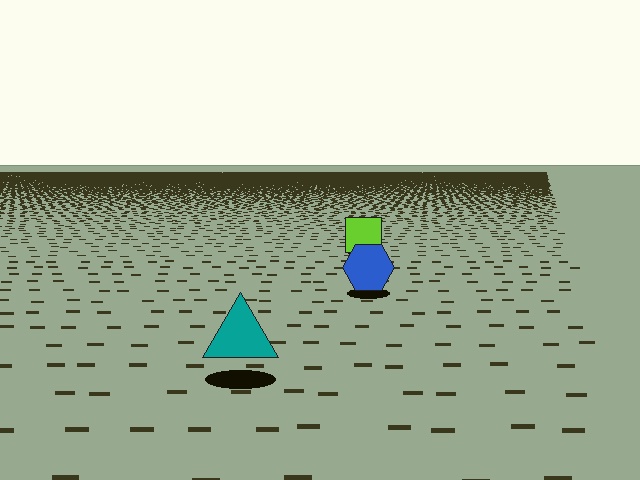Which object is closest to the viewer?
The teal triangle is closest. The texture marks near it are larger and more spread out.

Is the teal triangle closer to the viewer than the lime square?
Yes. The teal triangle is closer — you can tell from the texture gradient: the ground texture is coarser near it.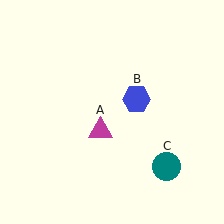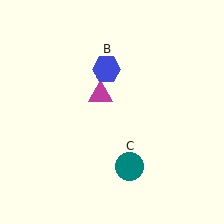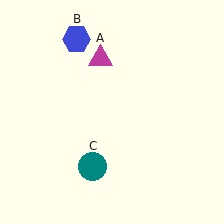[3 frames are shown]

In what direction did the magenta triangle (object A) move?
The magenta triangle (object A) moved up.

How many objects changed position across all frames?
3 objects changed position: magenta triangle (object A), blue hexagon (object B), teal circle (object C).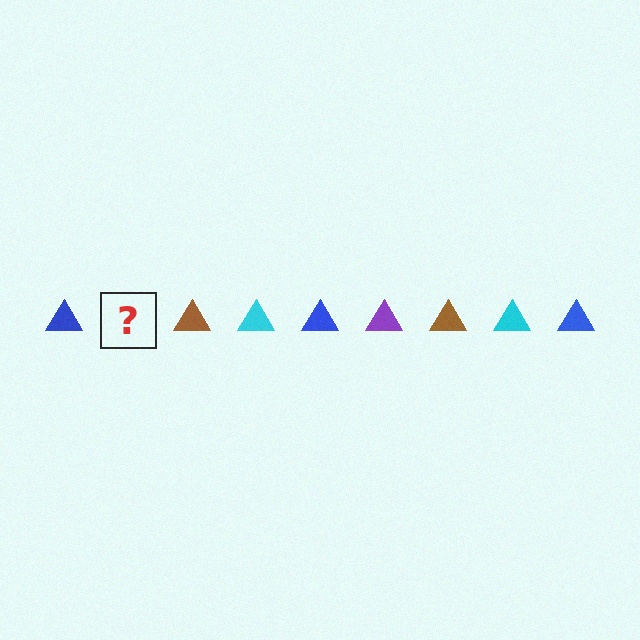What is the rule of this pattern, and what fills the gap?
The rule is that the pattern cycles through blue, purple, brown, cyan triangles. The gap should be filled with a purple triangle.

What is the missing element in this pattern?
The missing element is a purple triangle.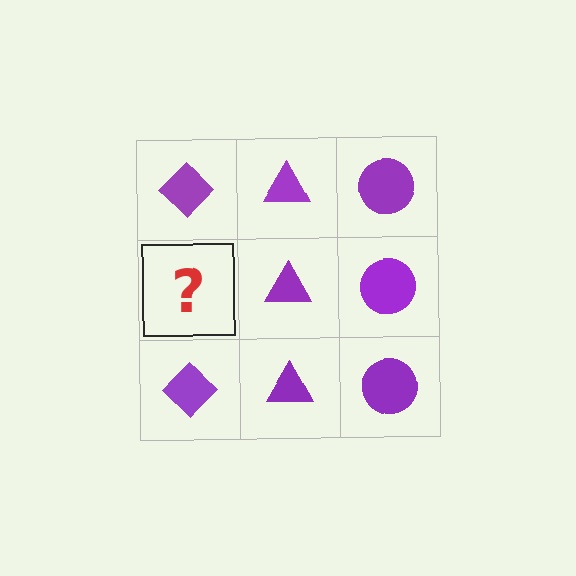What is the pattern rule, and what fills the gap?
The rule is that each column has a consistent shape. The gap should be filled with a purple diamond.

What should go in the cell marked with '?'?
The missing cell should contain a purple diamond.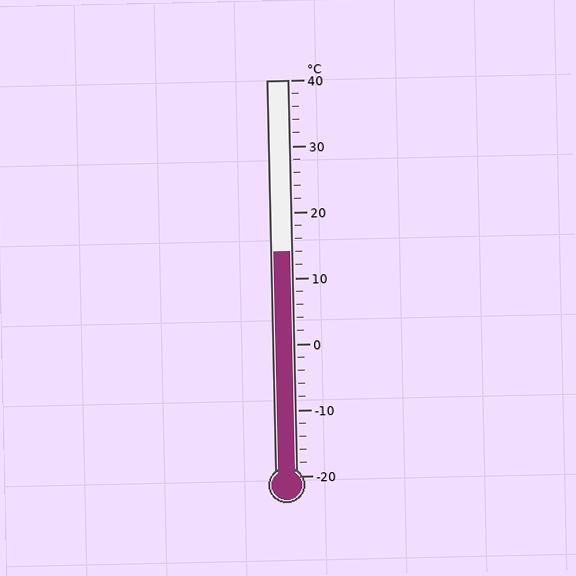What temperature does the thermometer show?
The thermometer shows approximately 14°C.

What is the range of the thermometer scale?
The thermometer scale ranges from -20°C to 40°C.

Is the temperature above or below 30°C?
The temperature is below 30°C.